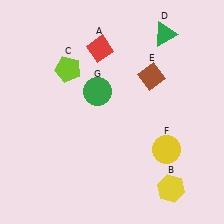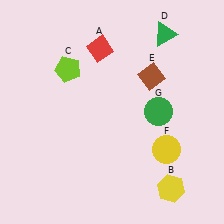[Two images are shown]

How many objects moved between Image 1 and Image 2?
1 object moved between the two images.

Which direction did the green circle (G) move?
The green circle (G) moved right.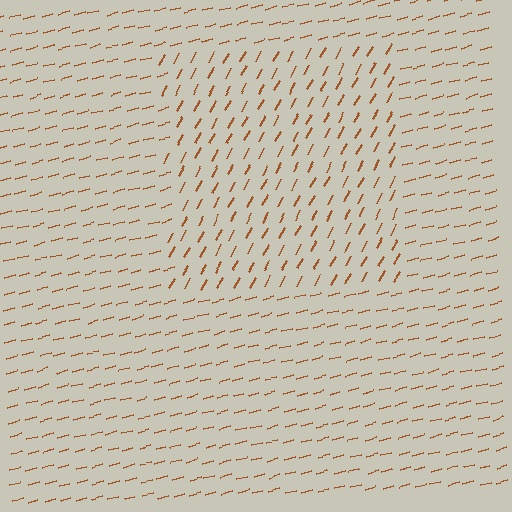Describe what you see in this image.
The image is filled with small brown line segments. A rectangle region in the image has lines oriented differently from the surrounding lines, creating a visible texture boundary.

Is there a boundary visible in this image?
Yes, there is a texture boundary formed by a change in line orientation.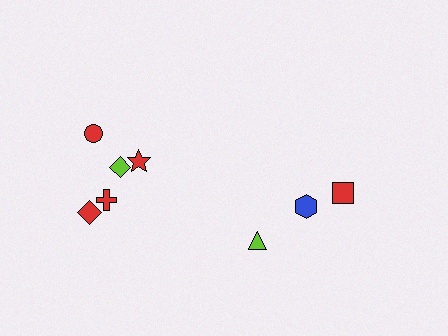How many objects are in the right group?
There are 3 objects.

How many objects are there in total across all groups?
There are 8 objects.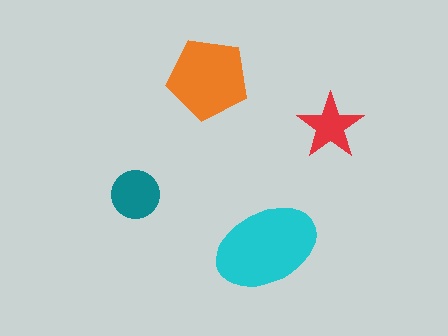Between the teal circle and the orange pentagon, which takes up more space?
The orange pentagon.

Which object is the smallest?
The red star.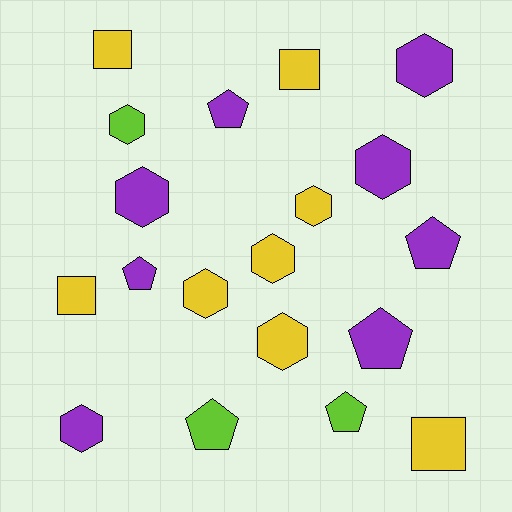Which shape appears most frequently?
Hexagon, with 9 objects.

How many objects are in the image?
There are 19 objects.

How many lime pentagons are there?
There are 2 lime pentagons.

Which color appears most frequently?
Purple, with 8 objects.